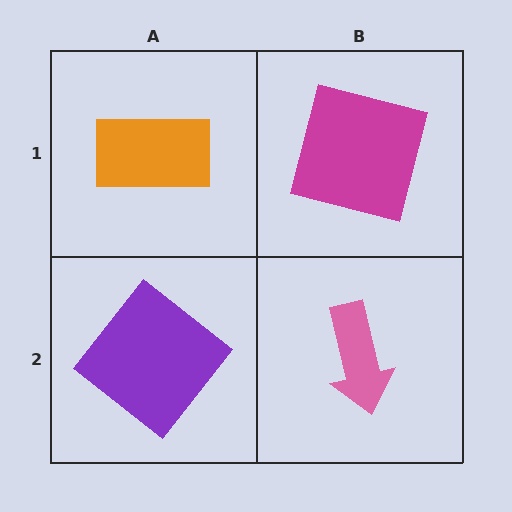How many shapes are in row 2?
2 shapes.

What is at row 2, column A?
A purple diamond.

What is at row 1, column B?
A magenta square.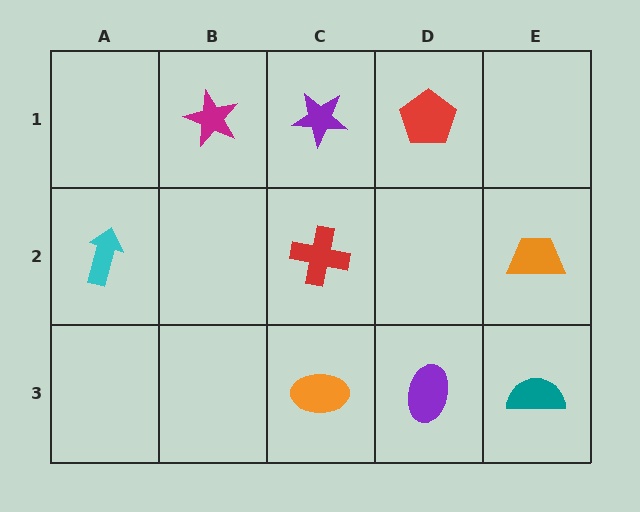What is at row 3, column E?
A teal semicircle.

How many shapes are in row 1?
3 shapes.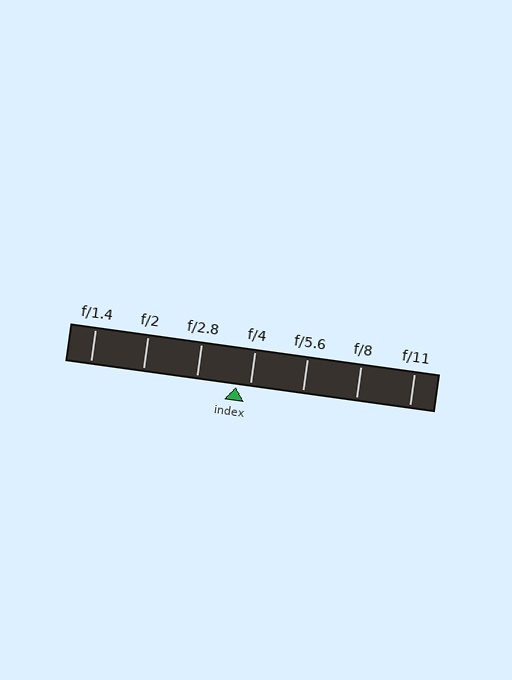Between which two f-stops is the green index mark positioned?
The index mark is between f/2.8 and f/4.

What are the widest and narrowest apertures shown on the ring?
The widest aperture shown is f/1.4 and the narrowest is f/11.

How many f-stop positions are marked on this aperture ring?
There are 7 f-stop positions marked.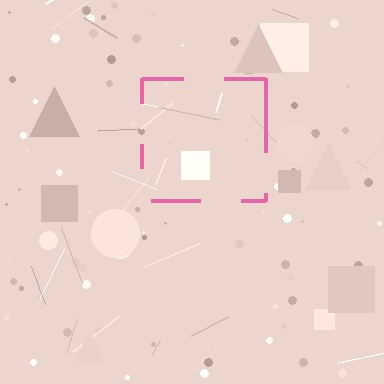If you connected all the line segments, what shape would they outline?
They would outline a square.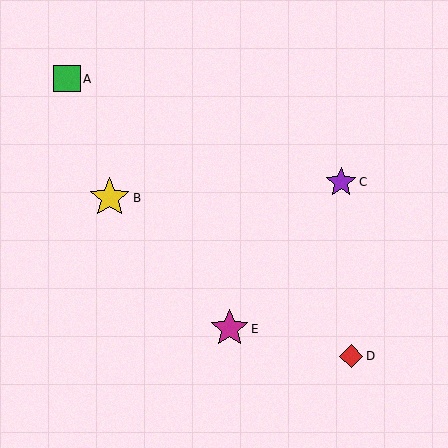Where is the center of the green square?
The center of the green square is at (67, 79).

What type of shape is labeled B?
Shape B is a yellow star.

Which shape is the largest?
The yellow star (labeled B) is the largest.